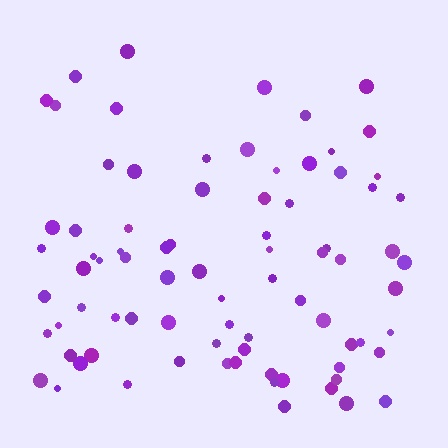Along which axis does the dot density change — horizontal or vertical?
Vertical.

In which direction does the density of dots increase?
From top to bottom, with the bottom side densest.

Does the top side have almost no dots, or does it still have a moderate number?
Still a moderate number, just noticeably fewer than the bottom.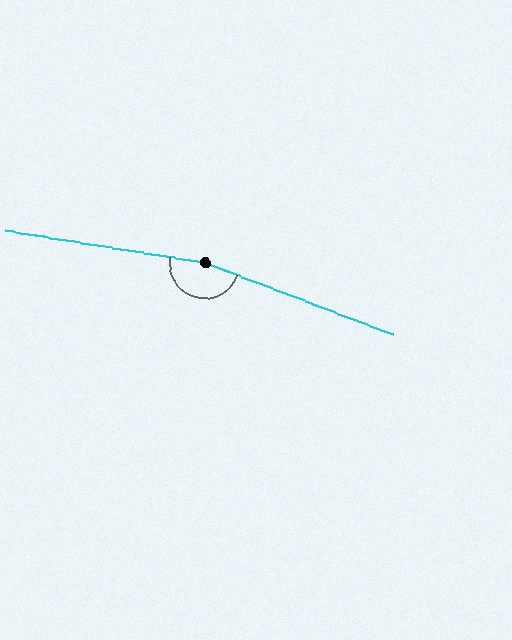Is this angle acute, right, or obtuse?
It is obtuse.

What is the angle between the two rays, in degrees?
Approximately 168 degrees.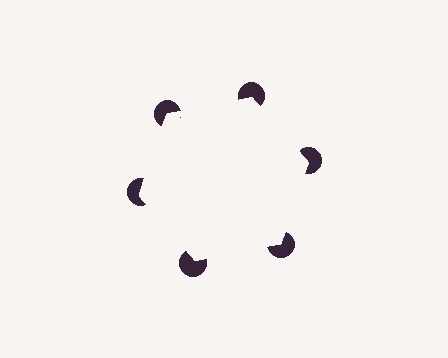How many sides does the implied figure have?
6 sides.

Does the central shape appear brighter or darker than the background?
It typically appears slightly brighter than the background, even though no actual brightness change is drawn.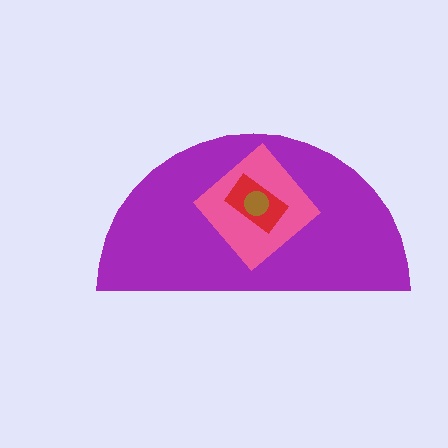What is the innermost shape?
The brown circle.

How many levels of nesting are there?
4.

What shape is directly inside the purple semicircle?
The pink diamond.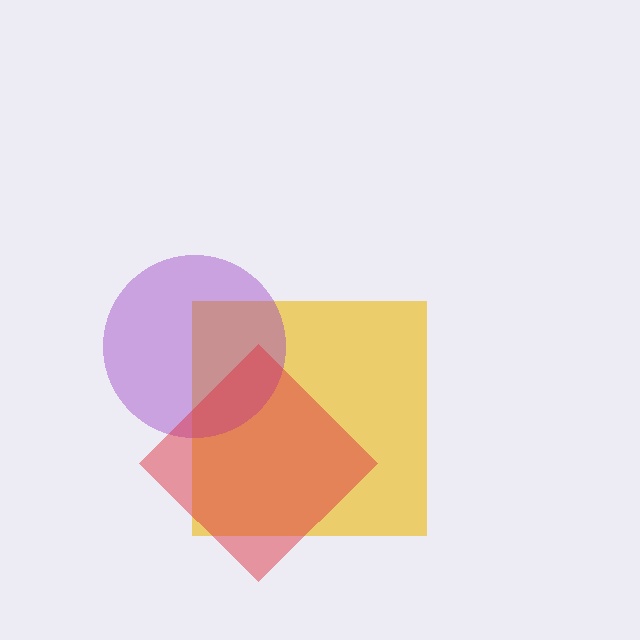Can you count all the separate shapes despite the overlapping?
Yes, there are 3 separate shapes.